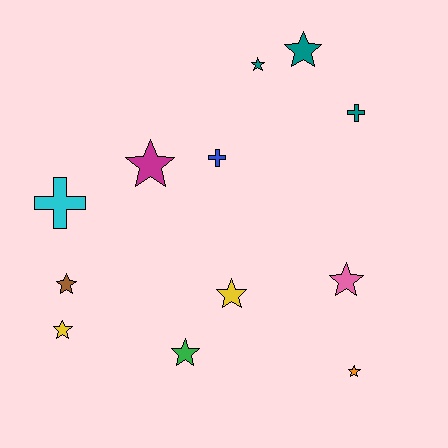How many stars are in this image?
There are 9 stars.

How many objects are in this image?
There are 12 objects.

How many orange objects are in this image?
There is 1 orange object.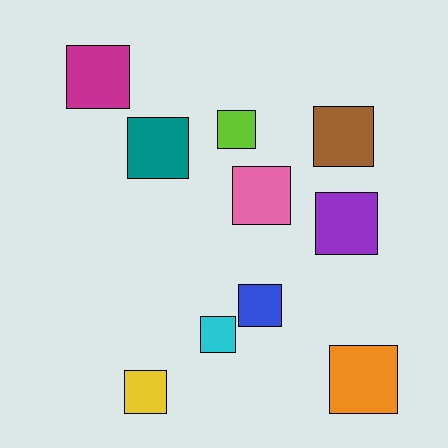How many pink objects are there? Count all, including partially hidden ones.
There is 1 pink object.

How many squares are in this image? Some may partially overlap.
There are 10 squares.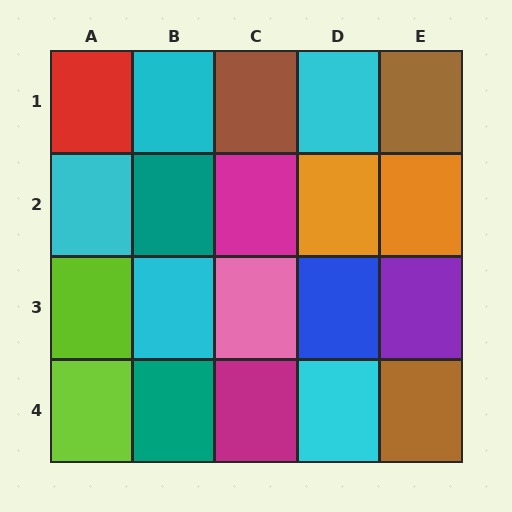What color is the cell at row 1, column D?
Cyan.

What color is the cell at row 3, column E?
Purple.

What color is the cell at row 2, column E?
Orange.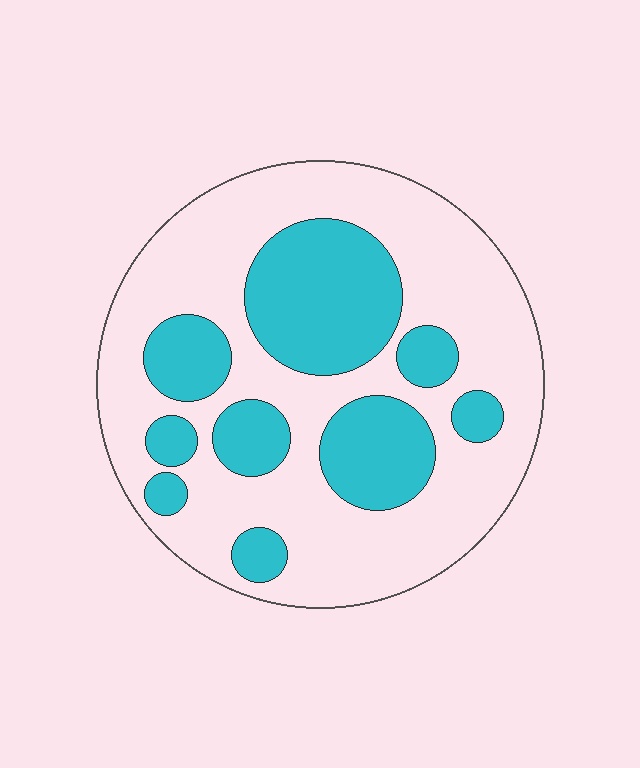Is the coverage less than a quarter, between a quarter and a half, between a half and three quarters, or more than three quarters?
Between a quarter and a half.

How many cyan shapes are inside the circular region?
9.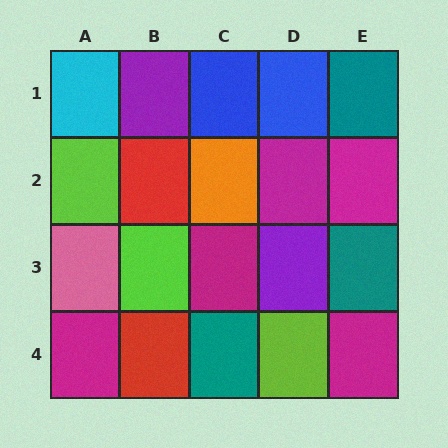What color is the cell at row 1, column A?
Cyan.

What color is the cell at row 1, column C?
Blue.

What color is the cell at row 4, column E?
Magenta.